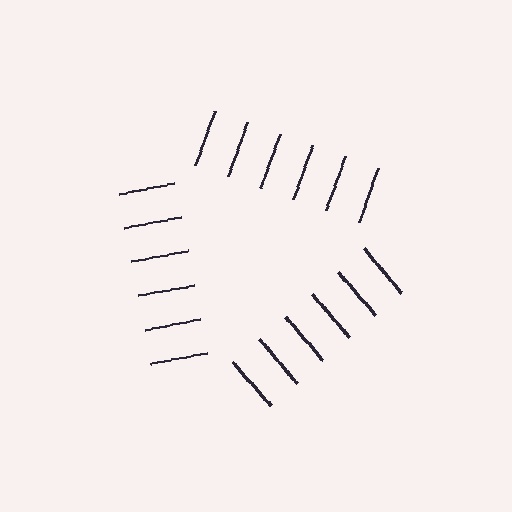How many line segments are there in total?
18 — 6 along each of the 3 edges.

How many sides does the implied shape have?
3 sides — the line-ends trace a triangle.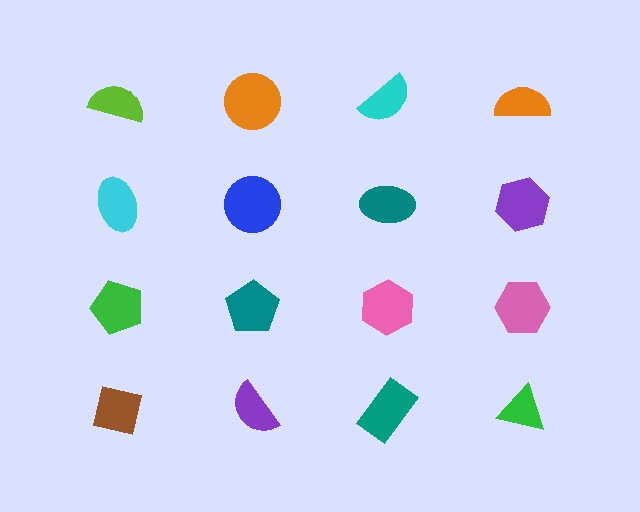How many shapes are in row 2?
4 shapes.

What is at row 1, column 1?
A lime semicircle.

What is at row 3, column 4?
A pink hexagon.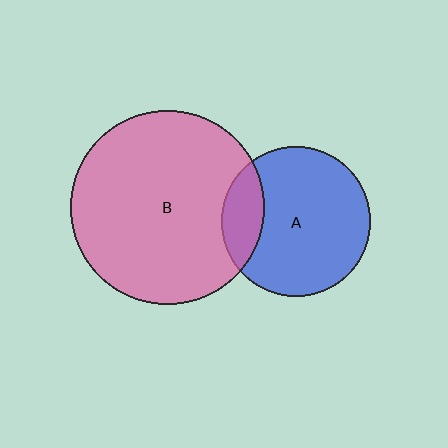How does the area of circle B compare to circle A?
Approximately 1.7 times.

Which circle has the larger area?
Circle B (pink).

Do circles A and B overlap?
Yes.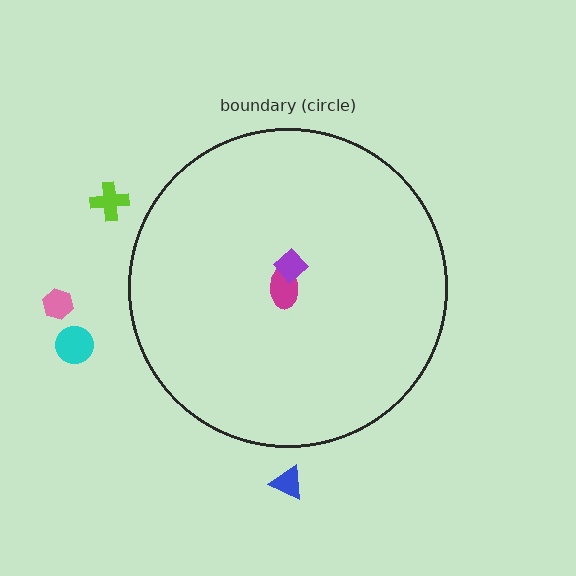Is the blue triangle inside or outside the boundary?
Outside.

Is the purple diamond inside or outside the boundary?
Inside.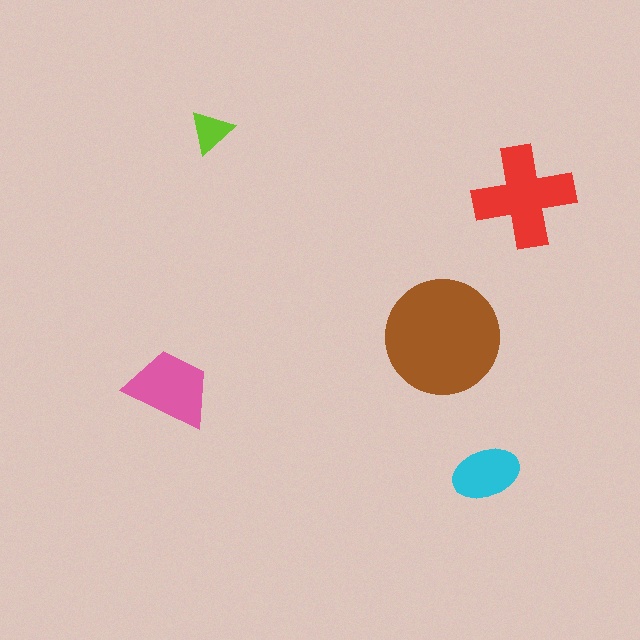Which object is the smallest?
The lime triangle.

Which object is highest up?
The lime triangle is topmost.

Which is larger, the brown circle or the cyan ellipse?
The brown circle.